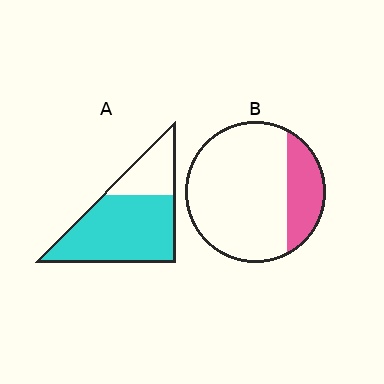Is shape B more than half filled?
No.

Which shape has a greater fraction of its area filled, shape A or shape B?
Shape A.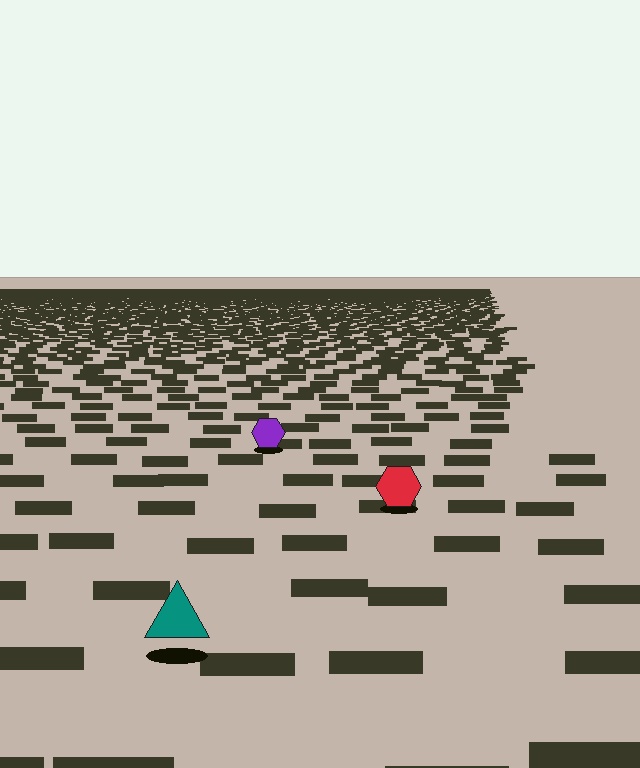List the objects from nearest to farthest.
From nearest to farthest: the teal triangle, the red hexagon, the purple hexagon.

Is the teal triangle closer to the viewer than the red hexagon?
Yes. The teal triangle is closer — you can tell from the texture gradient: the ground texture is coarser near it.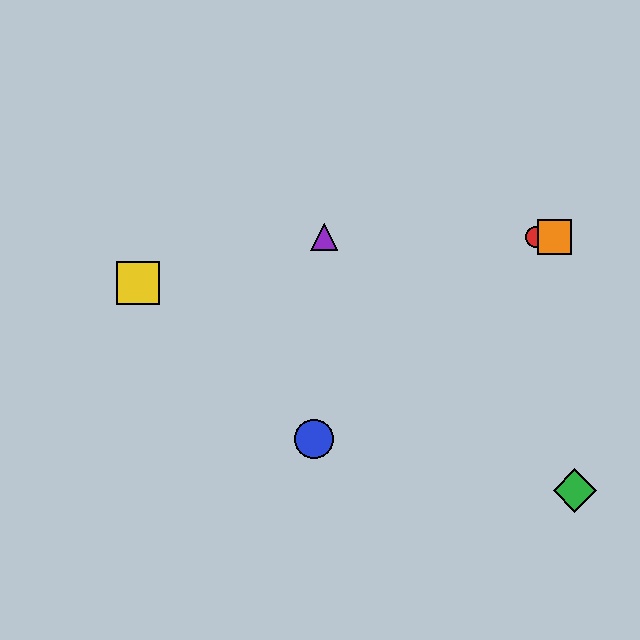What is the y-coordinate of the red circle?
The red circle is at y≈237.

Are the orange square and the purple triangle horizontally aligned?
Yes, both are at y≈237.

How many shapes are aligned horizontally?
3 shapes (the red circle, the purple triangle, the orange square) are aligned horizontally.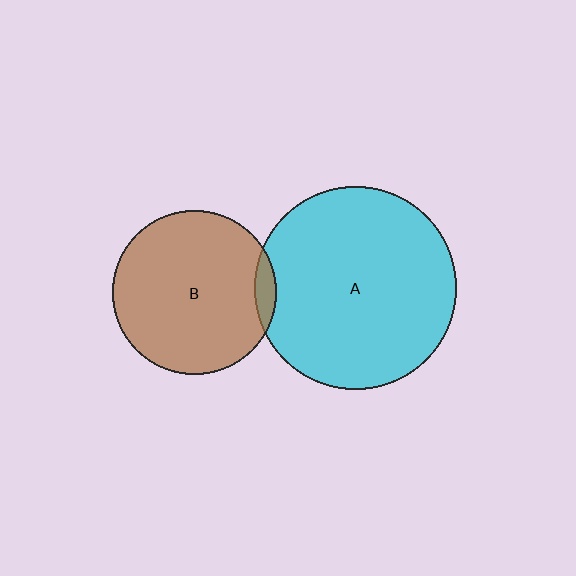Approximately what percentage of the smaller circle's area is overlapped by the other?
Approximately 5%.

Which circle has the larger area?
Circle A (cyan).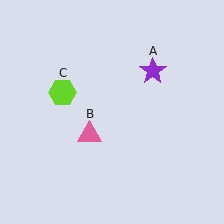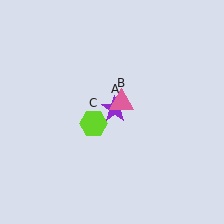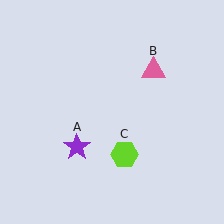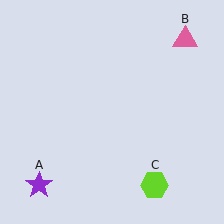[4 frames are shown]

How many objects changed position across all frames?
3 objects changed position: purple star (object A), pink triangle (object B), lime hexagon (object C).